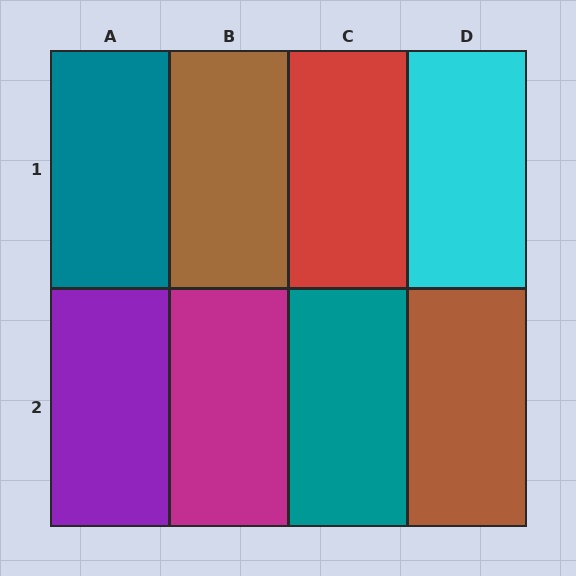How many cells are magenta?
1 cell is magenta.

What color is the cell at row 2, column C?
Teal.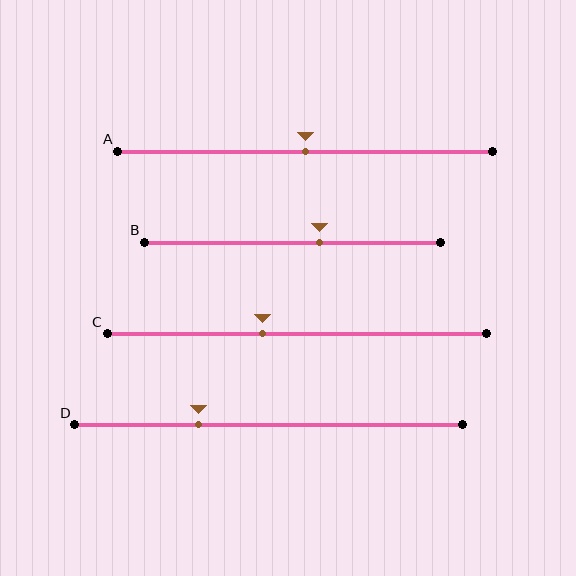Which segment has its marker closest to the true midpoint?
Segment A has its marker closest to the true midpoint.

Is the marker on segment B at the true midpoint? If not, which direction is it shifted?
No, the marker on segment B is shifted to the right by about 9% of the segment length.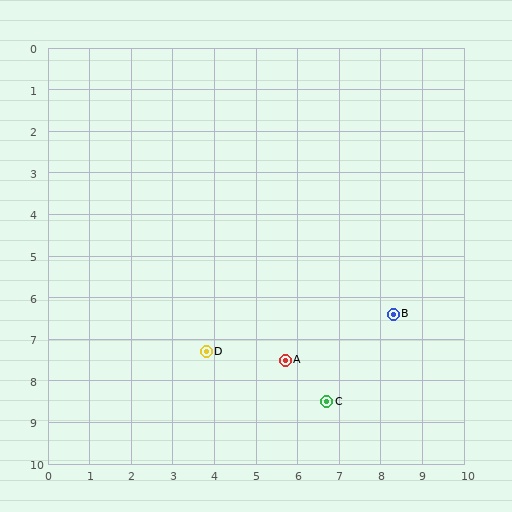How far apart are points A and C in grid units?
Points A and C are about 1.4 grid units apart.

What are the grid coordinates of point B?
Point B is at approximately (8.3, 6.4).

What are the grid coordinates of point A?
Point A is at approximately (5.7, 7.5).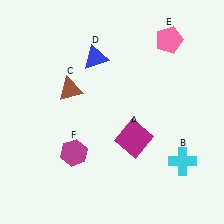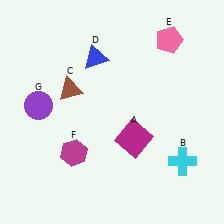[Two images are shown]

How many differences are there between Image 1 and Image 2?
There is 1 difference between the two images.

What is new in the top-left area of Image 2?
A purple circle (G) was added in the top-left area of Image 2.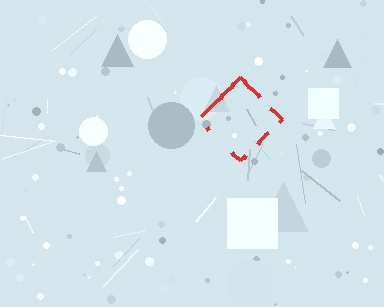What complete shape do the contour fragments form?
The contour fragments form a diamond.